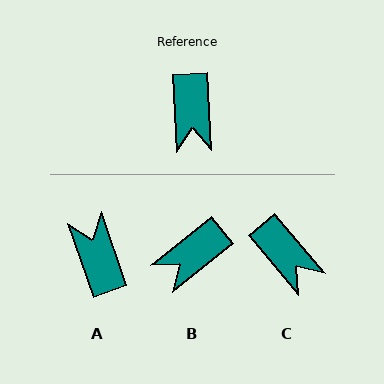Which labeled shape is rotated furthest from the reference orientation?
A, about 164 degrees away.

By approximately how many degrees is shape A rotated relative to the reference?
Approximately 164 degrees clockwise.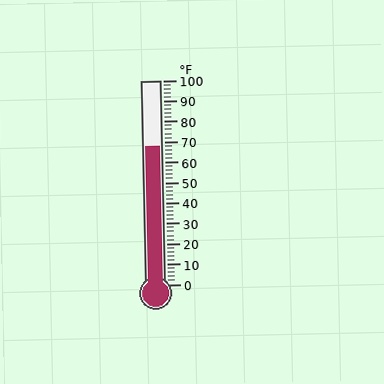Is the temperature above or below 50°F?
The temperature is above 50°F.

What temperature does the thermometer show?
The thermometer shows approximately 68°F.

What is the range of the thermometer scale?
The thermometer scale ranges from 0°F to 100°F.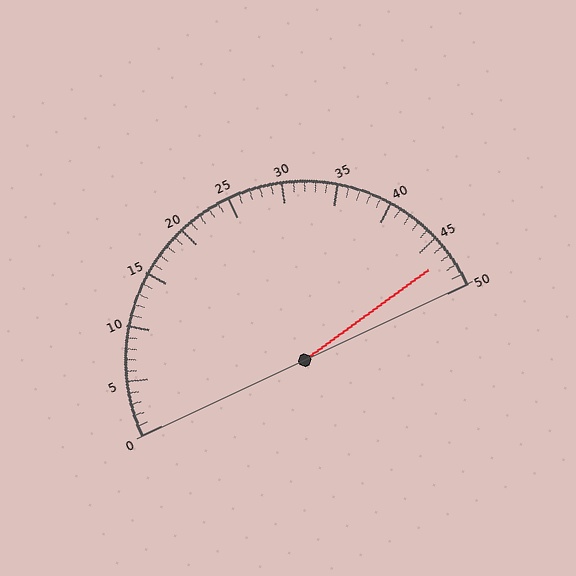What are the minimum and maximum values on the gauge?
The gauge ranges from 0 to 50.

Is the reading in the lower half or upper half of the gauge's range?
The reading is in the upper half of the range (0 to 50).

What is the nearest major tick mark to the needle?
The nearest major tick mark is 45.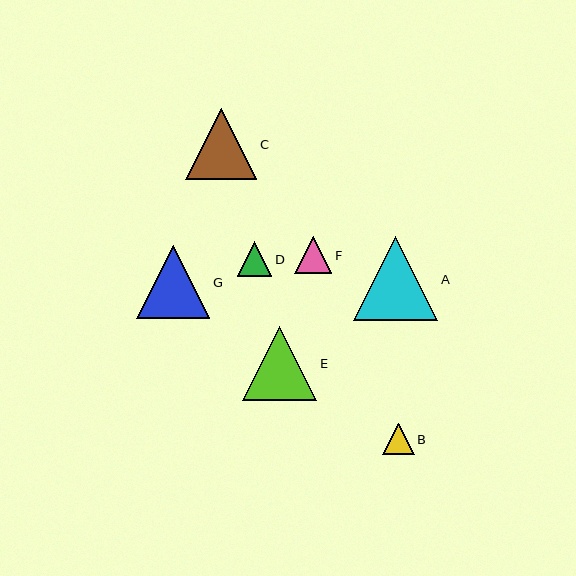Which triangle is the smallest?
Triangle B is the smallest with a size of approximately 31 pixels.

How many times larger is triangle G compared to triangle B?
Triangle G is approximately 2.3 times the size of triangle B.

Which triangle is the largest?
Triangle A is the largest with a size of approximately 84 pixels.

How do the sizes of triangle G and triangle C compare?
Triangle G and triangle C are approximately the same size.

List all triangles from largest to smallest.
From largest to smallest: A, E, G, C, F, D, B.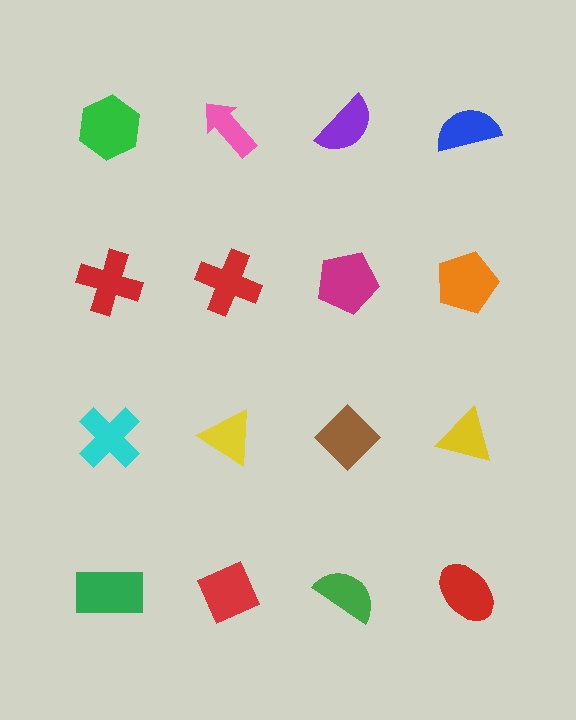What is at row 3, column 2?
A yellow triangle.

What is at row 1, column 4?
A blue semicircle.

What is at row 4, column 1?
A green rectangle.